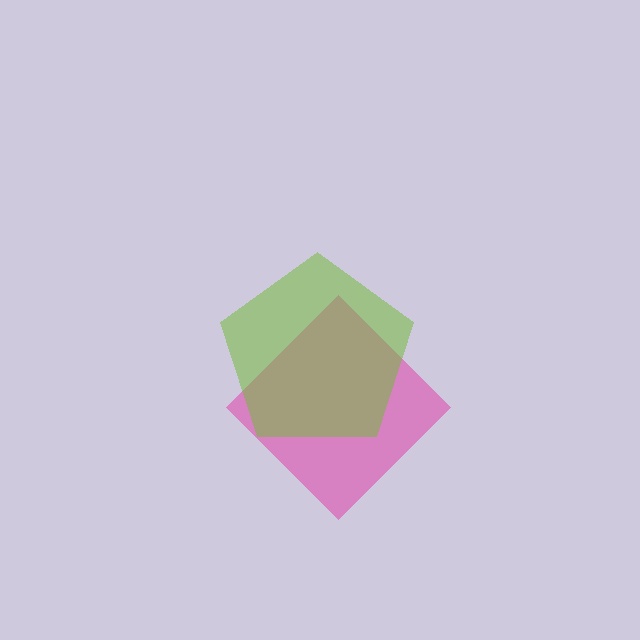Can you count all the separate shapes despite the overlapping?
Yes, there are 2 separate shapes.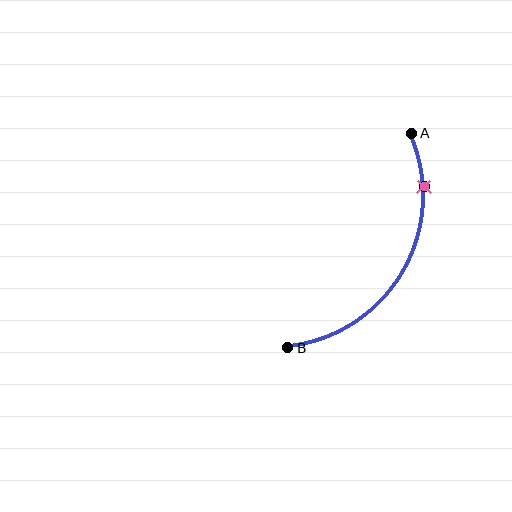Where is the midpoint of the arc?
The arc midpoint is the point on the curve farthest from the straight line joining A and B. It sits to the right of that line.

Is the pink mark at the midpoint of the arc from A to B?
No. The pink mark lies on the arc but is closer to endpoint A. The arc midpoint would be at the point on the curve equidistant along the arc from both A and B.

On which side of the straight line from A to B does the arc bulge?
The arc bulges to the right of the straight line connecting A and B.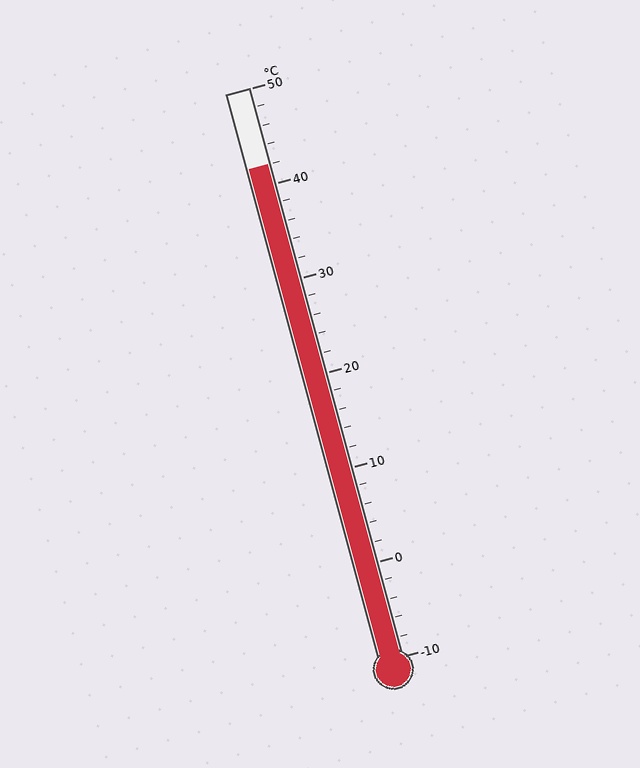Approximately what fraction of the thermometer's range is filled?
The thermometer is filled to approximately 85% of its range.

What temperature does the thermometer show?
The thermometer shows approximately 42°C.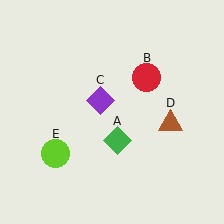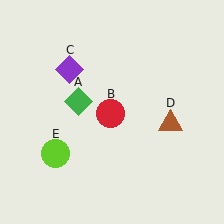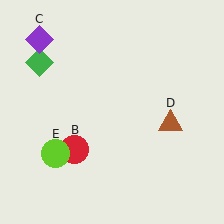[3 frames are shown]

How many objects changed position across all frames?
3 objects changed position: green diamond (object A), red circle (object B), purple diamond (object C).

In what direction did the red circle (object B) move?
The red circle (object B) moved down and to the left.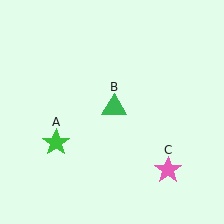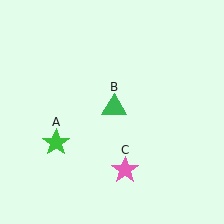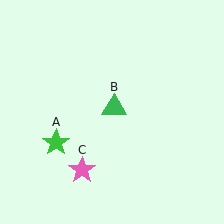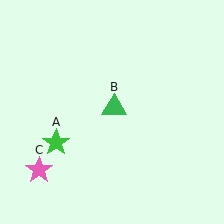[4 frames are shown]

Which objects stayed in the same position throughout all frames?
Green star (object A) and green triangle (object B) remained stationary.